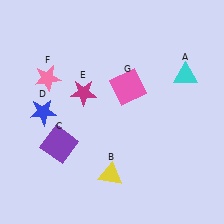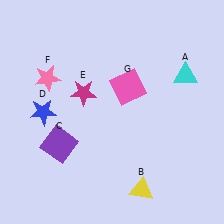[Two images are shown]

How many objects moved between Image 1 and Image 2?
1 object moved between the two images.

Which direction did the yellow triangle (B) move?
The yellow triangle (B) moved right.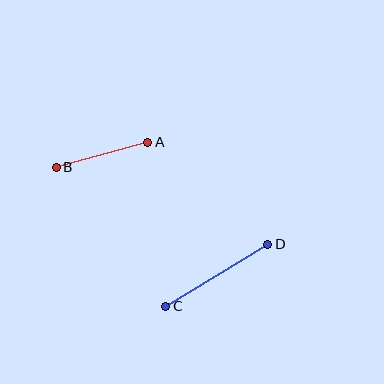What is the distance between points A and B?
The distance is approximately 95 pixels.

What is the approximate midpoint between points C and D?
The midpoint is at approximately (217, 275) pixels.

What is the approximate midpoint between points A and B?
The midpoint is at approximately (102, 155) pixels.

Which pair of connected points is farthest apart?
Points C and D are farthest apart.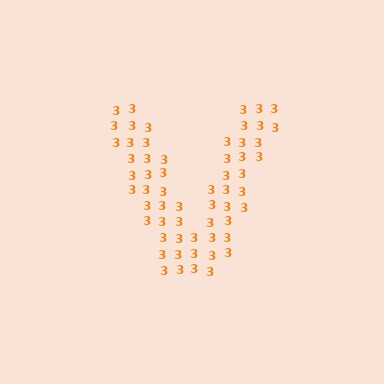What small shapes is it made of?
It is made of small digit 3's.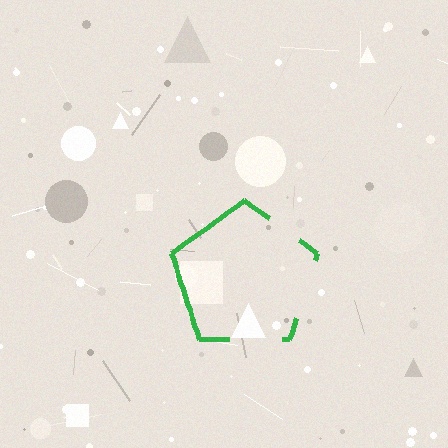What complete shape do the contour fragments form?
The contour fragments form a pentagon.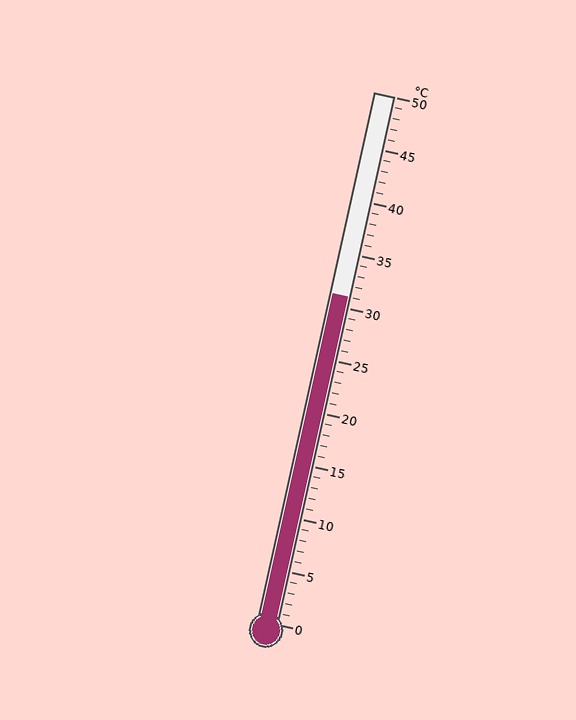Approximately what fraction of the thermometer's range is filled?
The thermometer is filled to approximately 60% of its range.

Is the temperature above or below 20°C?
The temperature is above 20°C.